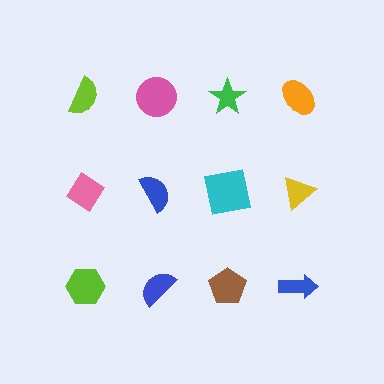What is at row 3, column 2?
A blue semicircle.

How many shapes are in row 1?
4 shapes.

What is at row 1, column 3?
A green star.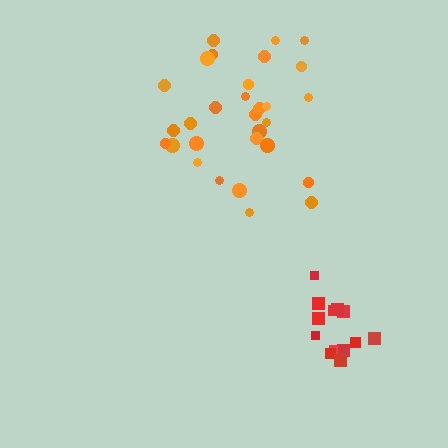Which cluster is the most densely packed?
Red.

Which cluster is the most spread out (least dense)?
Orange.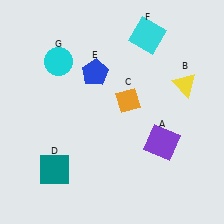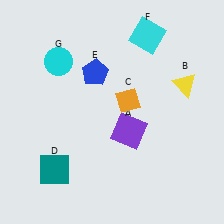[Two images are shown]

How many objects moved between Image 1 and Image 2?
1 object moved between the two images.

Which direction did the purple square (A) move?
The purple square (A) moved left.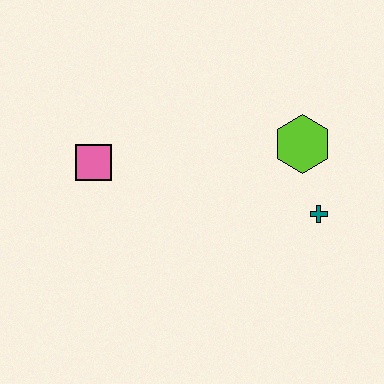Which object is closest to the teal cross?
The lime hexagon is closest to the teal cross.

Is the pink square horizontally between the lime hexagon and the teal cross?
No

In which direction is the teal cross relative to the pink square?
The teal cross is to the right of the pink square.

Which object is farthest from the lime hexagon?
The pink square is farthest from the lime hexagon.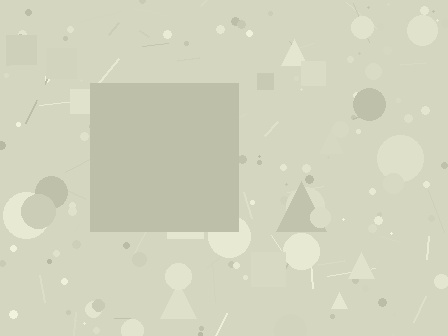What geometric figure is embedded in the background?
A square is embedded in the background.